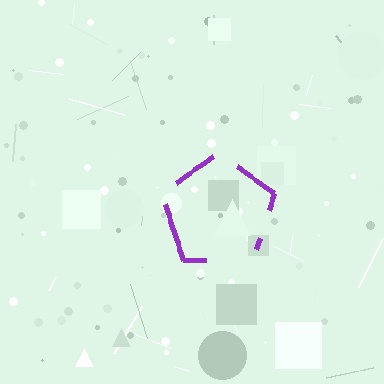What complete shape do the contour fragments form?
The contour fragments form a pentagon.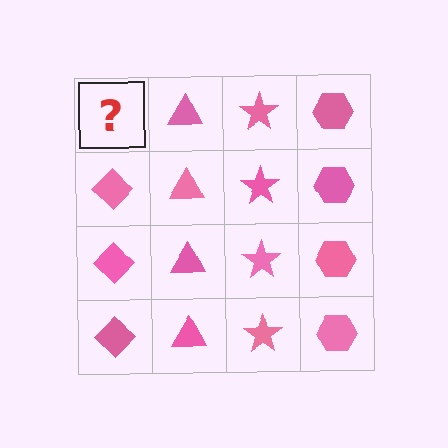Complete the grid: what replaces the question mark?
The question mark should be replaced with a pink diamond.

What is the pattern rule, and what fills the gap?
The rule is that each column has a consistent shape. The gap should be filled with a pink diamond.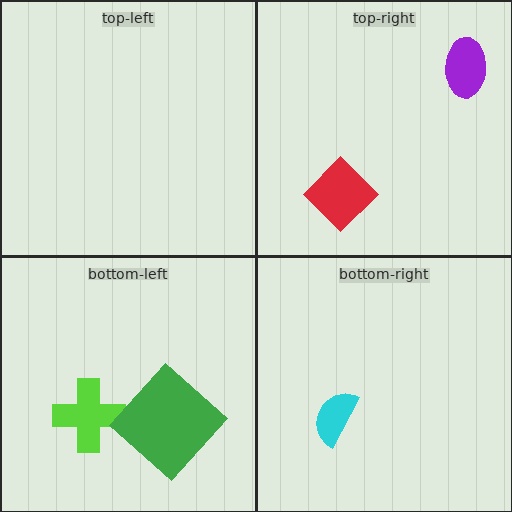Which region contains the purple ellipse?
The top-right region.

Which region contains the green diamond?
The bottom-left region.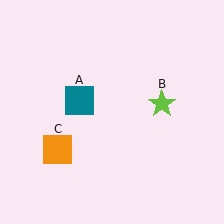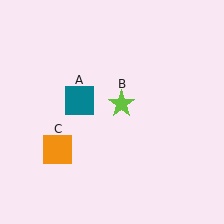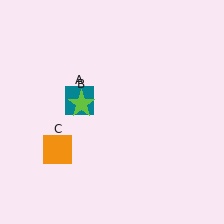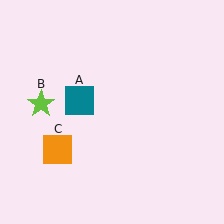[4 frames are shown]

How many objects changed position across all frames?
1 object changed position: lime star (object B).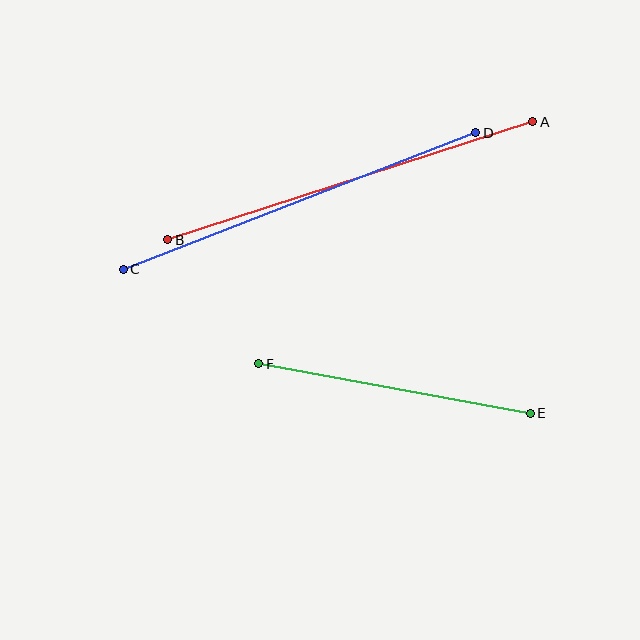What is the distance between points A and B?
The distance is approximately 384 pixels.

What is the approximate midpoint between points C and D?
The midpoint is at approximately (299, 201) pixels.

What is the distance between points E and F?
The distance is approximately 276 pixels.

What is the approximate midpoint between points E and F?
The midpoint is at approximately (395, 388) pixels.